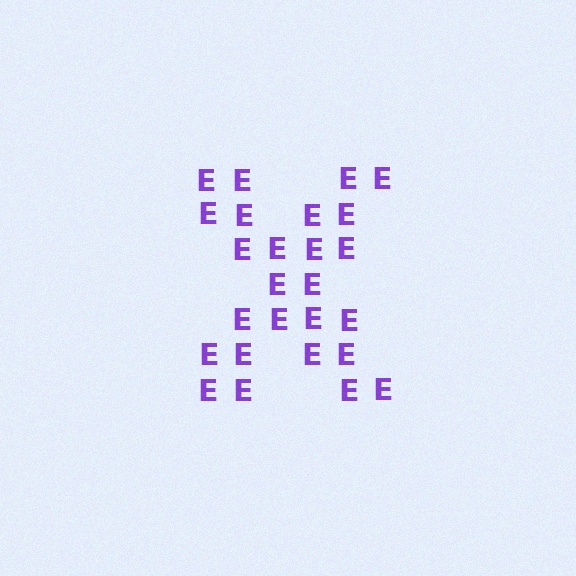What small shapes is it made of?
It is made of small letter E's.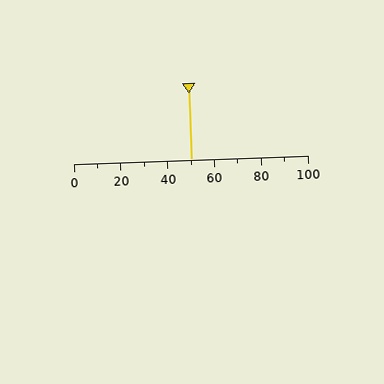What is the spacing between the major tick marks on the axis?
The major ticks are spaced 20 apart.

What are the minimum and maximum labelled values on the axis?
The axis runs from 0 to 100.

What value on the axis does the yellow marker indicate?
The marker indicates approximately 50.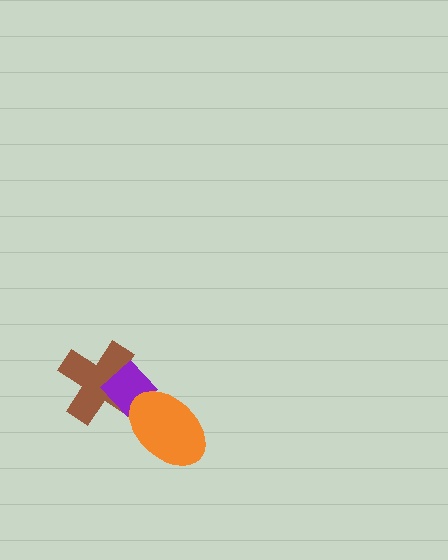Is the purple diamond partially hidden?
Yes, it is partially covered by another shape.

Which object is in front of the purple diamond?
The orange ellipse is in front of the purple diamond.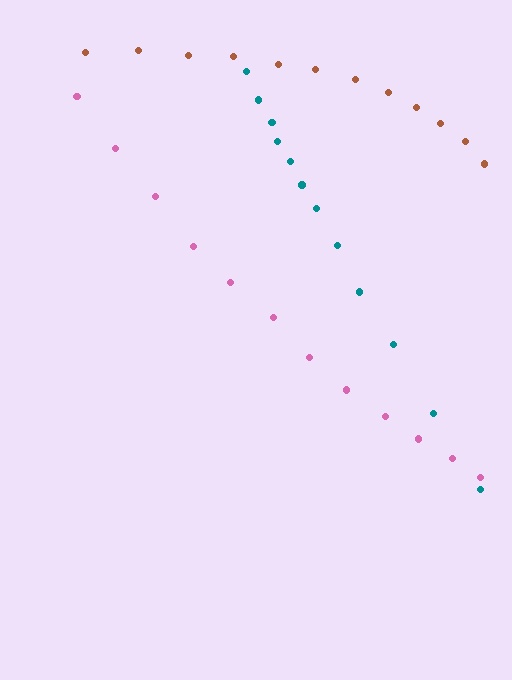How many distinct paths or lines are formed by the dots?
There are 3 distinct paths.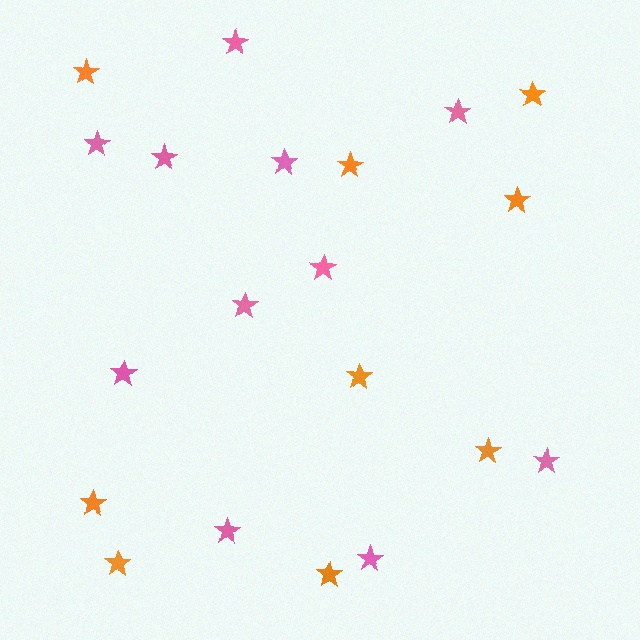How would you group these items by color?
There are 2 groups: one group of pink stars (11) and one group of orange stars (9).